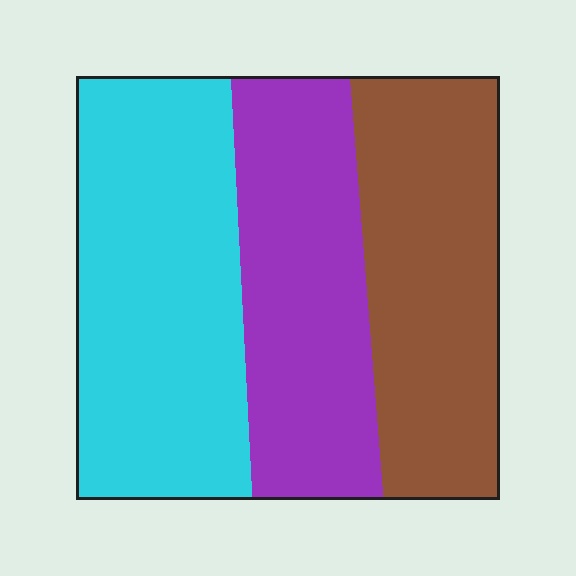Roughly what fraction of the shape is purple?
Purple covers around 30% of the shape.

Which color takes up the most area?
Cyan, at roughly 40%.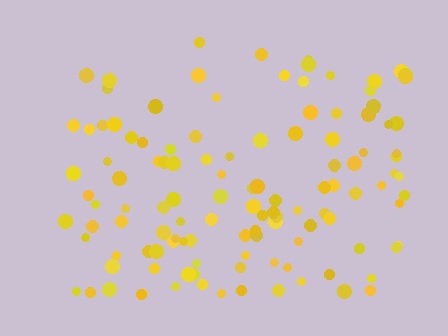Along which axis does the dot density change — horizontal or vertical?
Vertical.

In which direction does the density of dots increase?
From top to bottom, with the bottom side densest.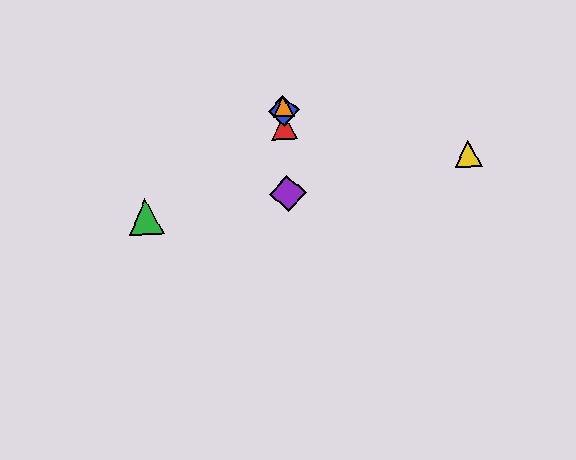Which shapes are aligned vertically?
The red triangle, the blue diamond, the purple diamond, the orange triangle are aligned vertically.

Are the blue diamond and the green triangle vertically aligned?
No, the blue diamond is at x≈284 and the green triangle is at x≈146.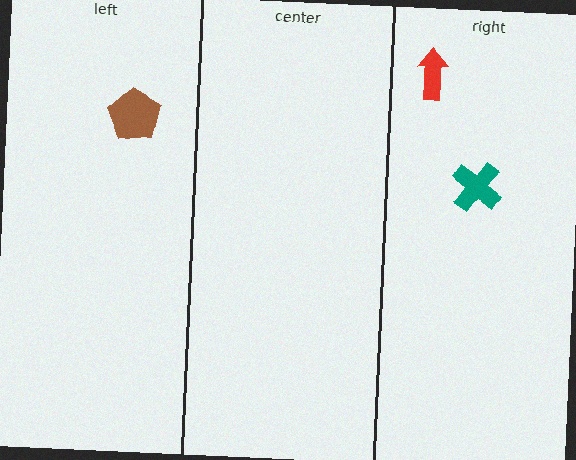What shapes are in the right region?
The red arrow, the teal cross.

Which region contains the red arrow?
The right region.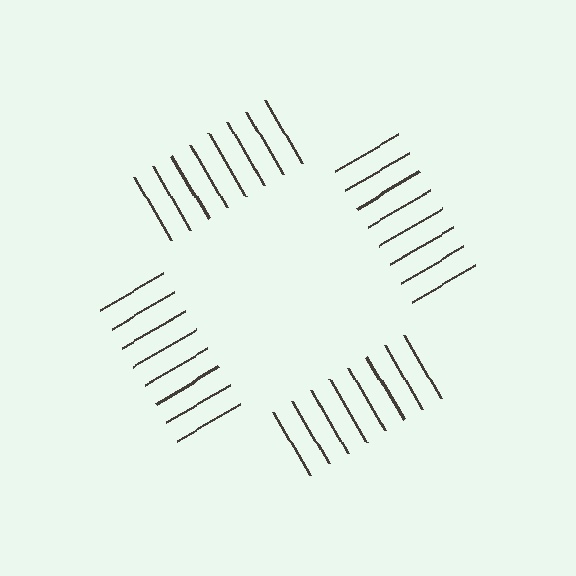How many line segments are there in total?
32 — 8 along each of the 4 edges.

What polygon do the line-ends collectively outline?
An illusory square — the line segments terminate on its edges but no continuous stroke is drawn.